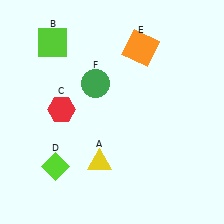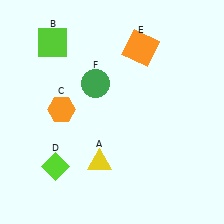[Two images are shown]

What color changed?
The hexagon (C) changed from red in Image 1 to orange in Image 2.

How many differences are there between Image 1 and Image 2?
There is 1 difference between the two images.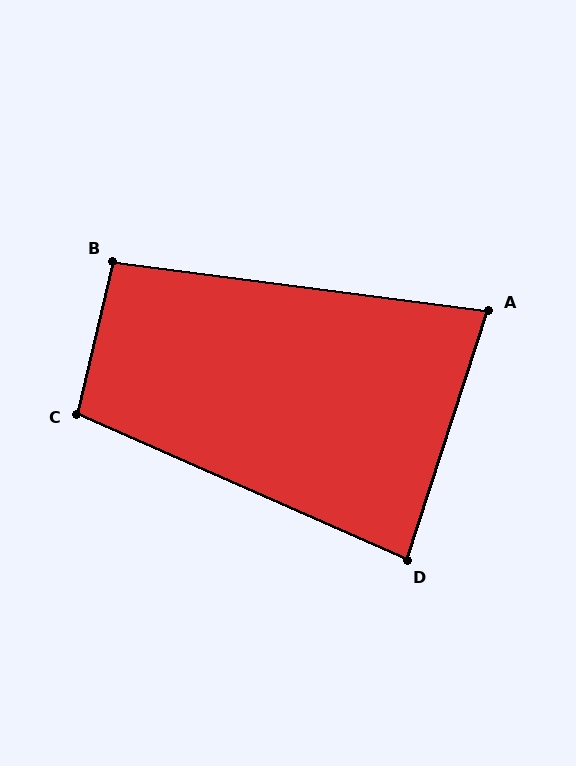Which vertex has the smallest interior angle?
A, at approximately 79 degrees.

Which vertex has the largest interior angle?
C, at approximately 101 degrees.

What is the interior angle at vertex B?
Approximately 96 degrees (obtuse).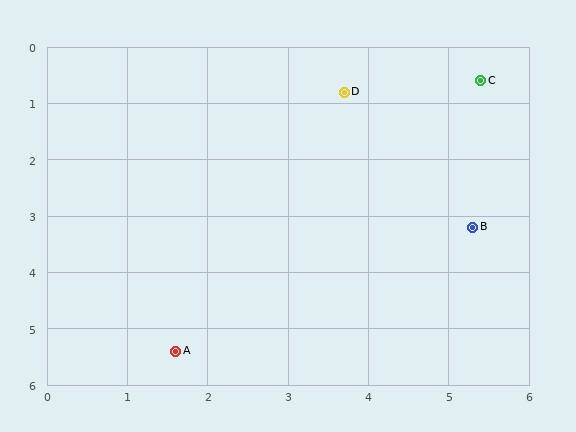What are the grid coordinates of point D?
Point D is at approximately (3.7, 0.8).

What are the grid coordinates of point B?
Point B is at approximately (5.3, 3.2).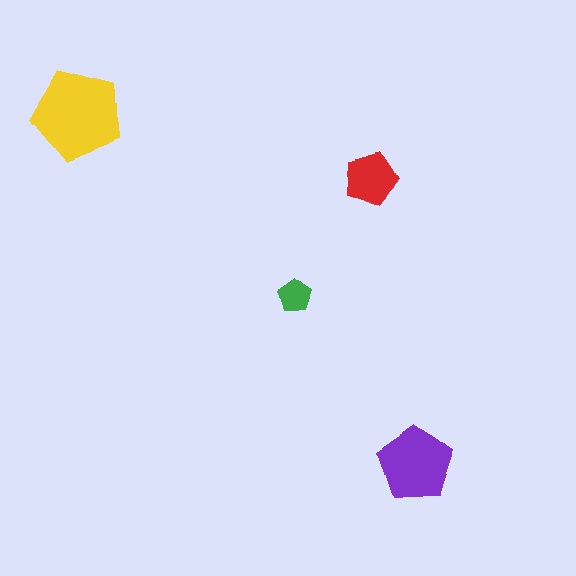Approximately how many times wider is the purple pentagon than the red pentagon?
About 1.5 times wider.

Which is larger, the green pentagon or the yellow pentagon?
The yellow one.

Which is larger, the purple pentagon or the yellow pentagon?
The yellow one.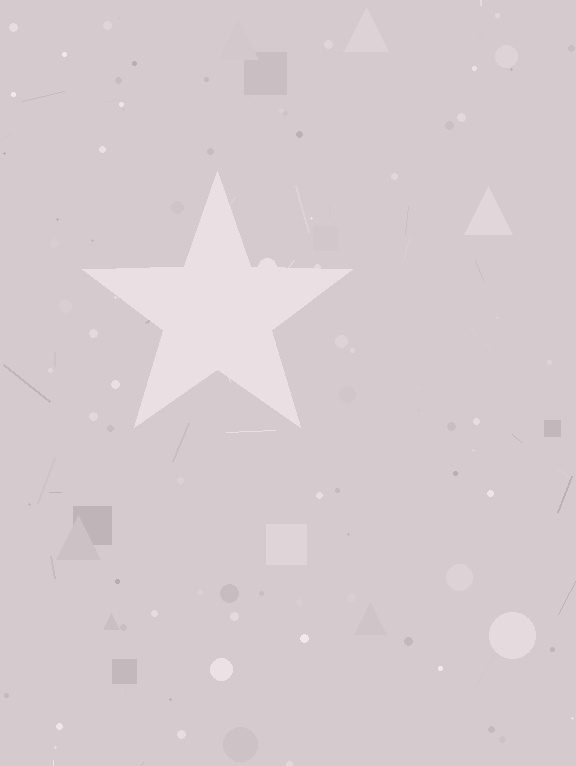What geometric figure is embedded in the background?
A star is embedded in the background.